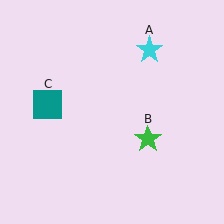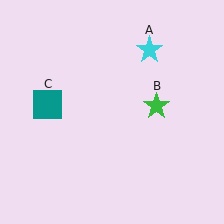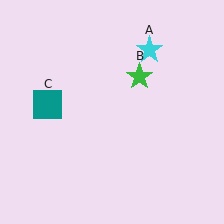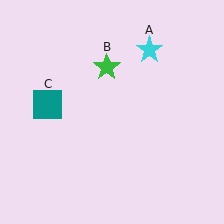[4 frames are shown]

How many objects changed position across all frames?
1 object changed position: green star (object B).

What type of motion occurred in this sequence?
The green star (object B) rotated counterclockwise around the center of the scene.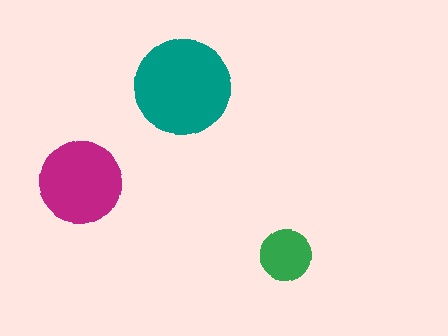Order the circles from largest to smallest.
the teal one, the magenta one, the green one.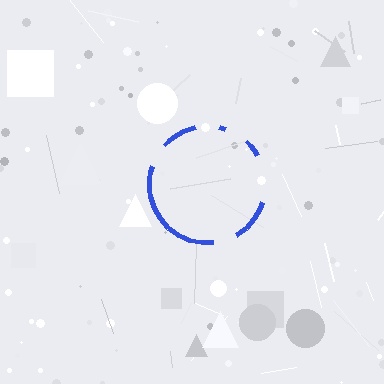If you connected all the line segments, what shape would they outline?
They would outline a circle.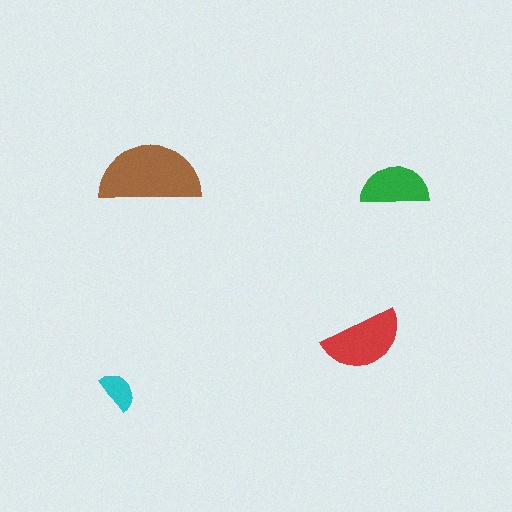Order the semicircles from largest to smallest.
the brown one, the red one, the green one, the cyan one.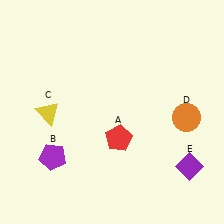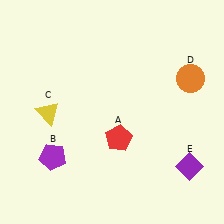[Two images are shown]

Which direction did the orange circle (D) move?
The orange circle (D) moved up.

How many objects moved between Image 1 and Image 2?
1 object moved between the two images.